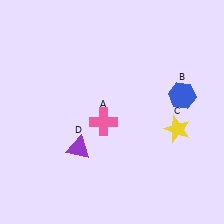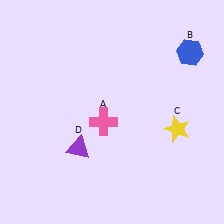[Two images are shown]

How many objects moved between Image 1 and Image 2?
1 object moved between the two images.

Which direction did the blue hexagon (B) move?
The blue hexagon (B) moved up.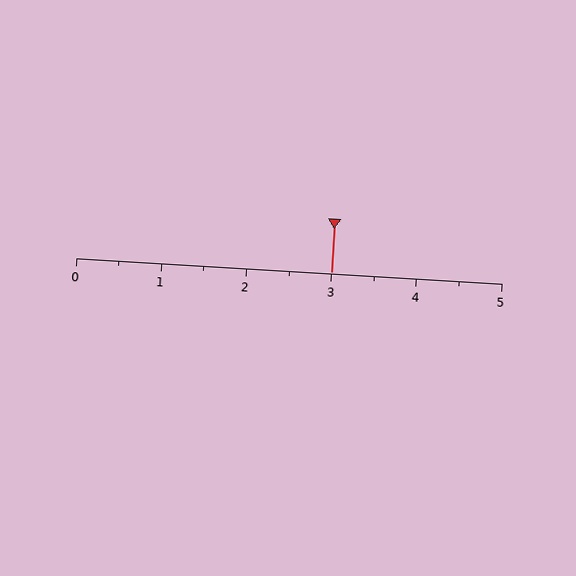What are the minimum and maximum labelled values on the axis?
The axis runs from 0 to 5.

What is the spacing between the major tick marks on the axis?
The major ticks are spaced 1 apart.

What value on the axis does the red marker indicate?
The marker indicates approximately 3.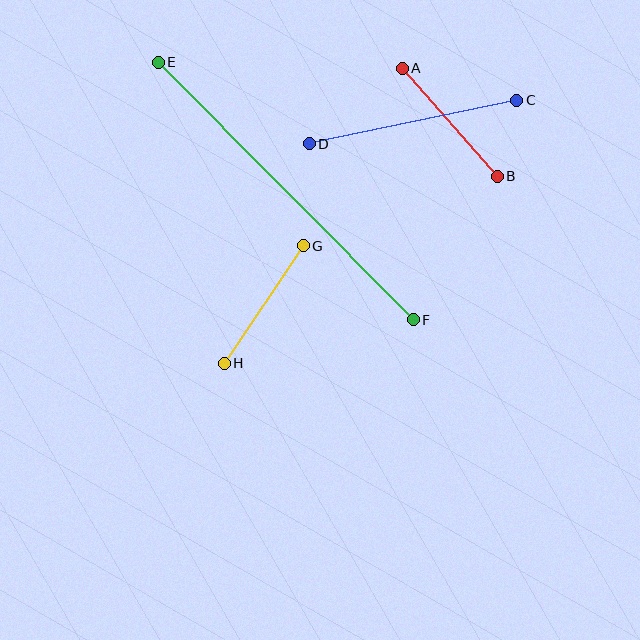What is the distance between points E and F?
The distance is approximately 363 pixels.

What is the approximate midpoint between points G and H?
The midpoint is at approximately (264, 304) pixels.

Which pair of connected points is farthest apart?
Points E and F are farthest apart.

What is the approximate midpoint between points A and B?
The midpoint is at approximately (450, 122) pixels.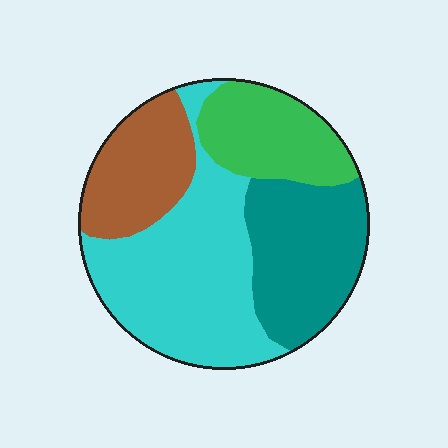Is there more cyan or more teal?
Cyan.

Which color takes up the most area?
Cyan, at roughly 40%.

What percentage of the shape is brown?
Brown takes up less than a quarter of the shape.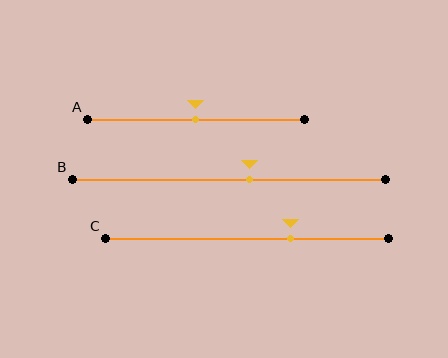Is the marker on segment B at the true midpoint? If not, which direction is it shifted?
No, the marker on segment B is shifted to the right by about 7% of the segment length.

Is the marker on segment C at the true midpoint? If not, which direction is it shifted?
No, the marker on segment C is shifted to the right by about 15% of the segment length.